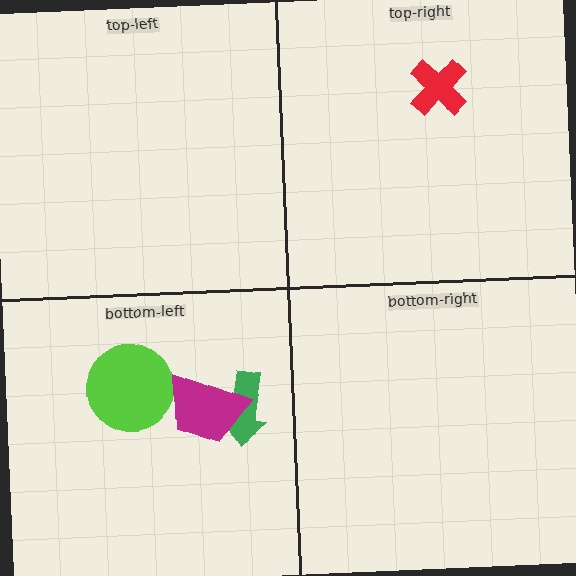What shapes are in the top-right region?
The red cross.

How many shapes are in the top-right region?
1.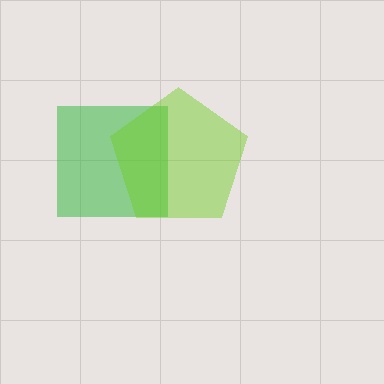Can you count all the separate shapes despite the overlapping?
Yes, there are 2 separate shapes.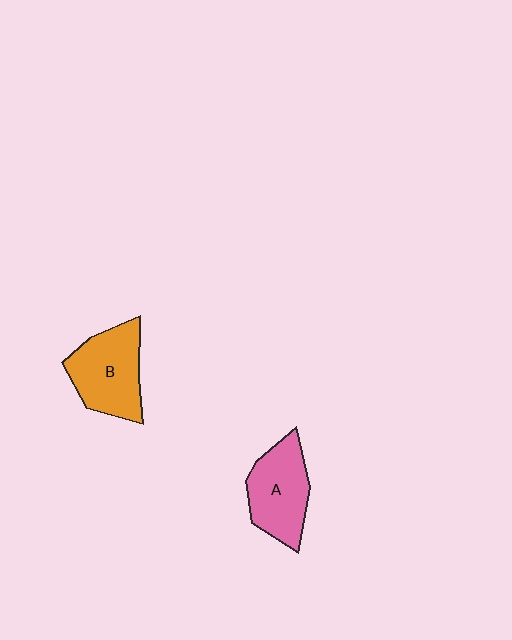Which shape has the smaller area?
Shape A (pink).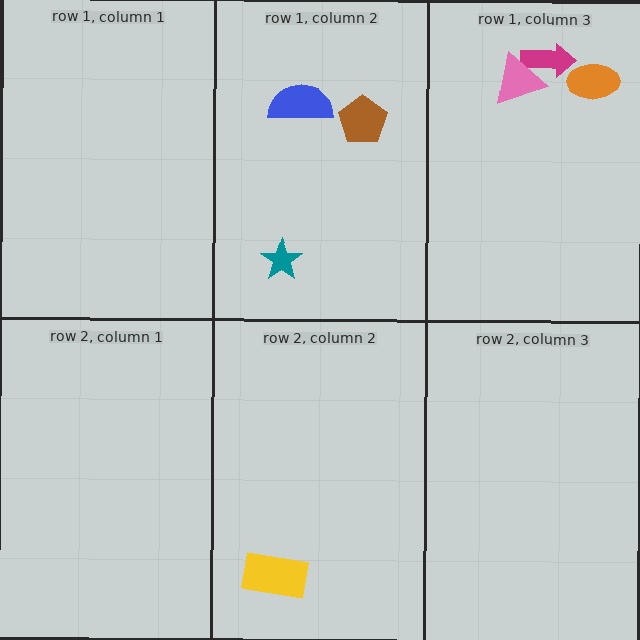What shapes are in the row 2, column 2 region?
The yellow rectangle.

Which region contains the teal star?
The row 1, column 2 region.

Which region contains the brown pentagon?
The row 1, column 2 region.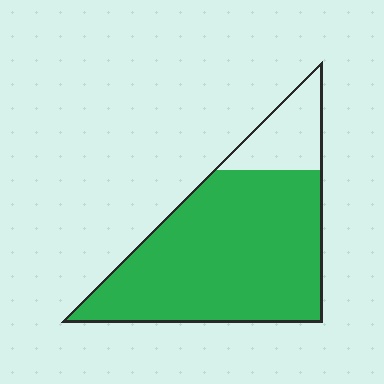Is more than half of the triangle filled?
Yes.